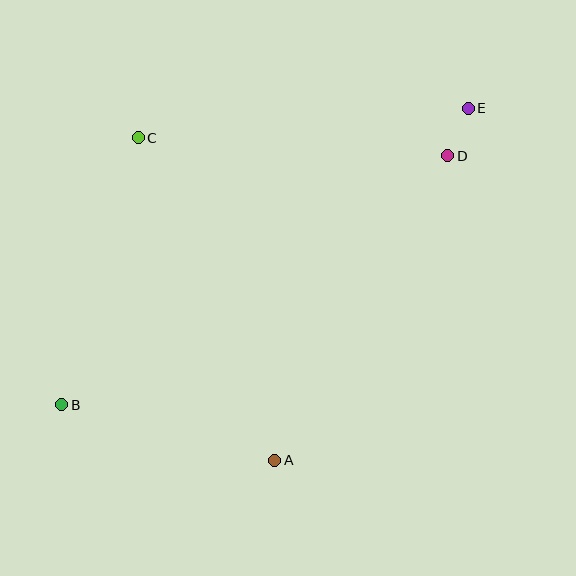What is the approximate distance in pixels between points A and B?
The distance between A and B is approximately 220 pixels.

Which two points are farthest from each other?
Points B and E are farthest from each other.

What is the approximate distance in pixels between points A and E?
The distance between A and E is approximately 402 pixels.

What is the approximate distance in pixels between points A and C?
The distance between A and C is approximately 350 pixels.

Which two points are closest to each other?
Points D and E are closest to each other.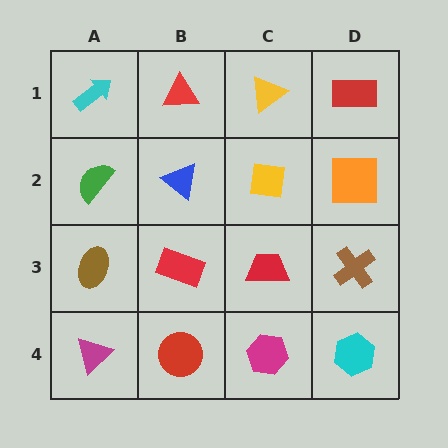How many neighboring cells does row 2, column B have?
4.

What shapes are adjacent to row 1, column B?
A blue triangle (row 2, column B), a cyan arrow (row 1, column A), a yellow triangle (row 1, column C).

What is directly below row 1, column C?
A yellow square.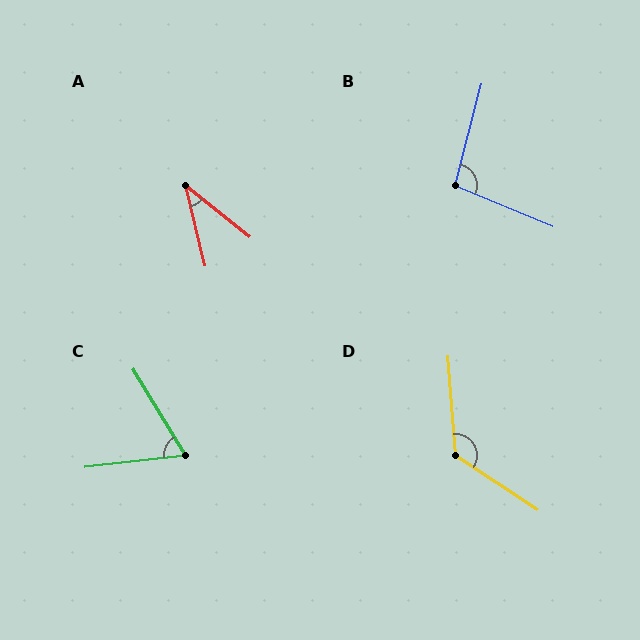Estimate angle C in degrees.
Approximately 65 degrees.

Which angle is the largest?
D, at approximately 128 degrees.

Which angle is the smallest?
A, at approximately 37 degrees.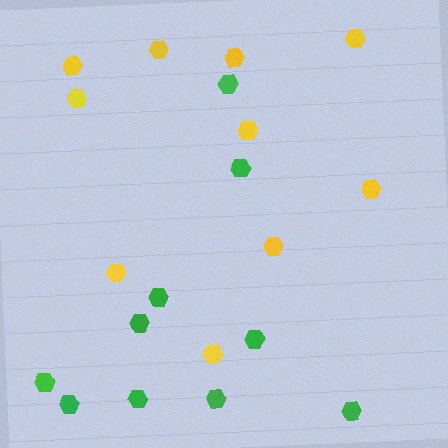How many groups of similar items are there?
There are 2 groups: one group of green hexagons (10) and one group of yellow hexagons (10).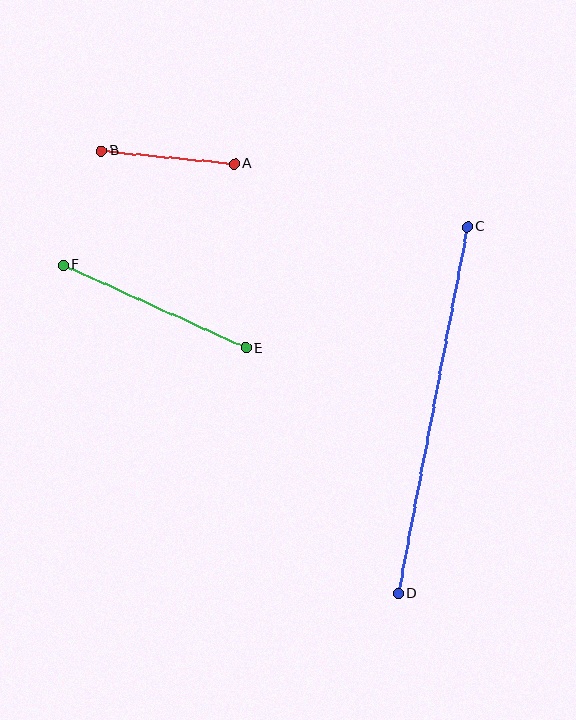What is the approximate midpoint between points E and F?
The midpoint is at approximately (155, 307) pixels.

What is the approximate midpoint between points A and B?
The midpoint is at approximately (168, 157) pixels.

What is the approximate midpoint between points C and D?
The midpoint is at approximately (433, 410) pixels.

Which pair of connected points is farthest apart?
Points C and D are farthest apart.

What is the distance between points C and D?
The distance is approximately 373 pixels.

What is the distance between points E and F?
The distance is approximately 201 pixels.